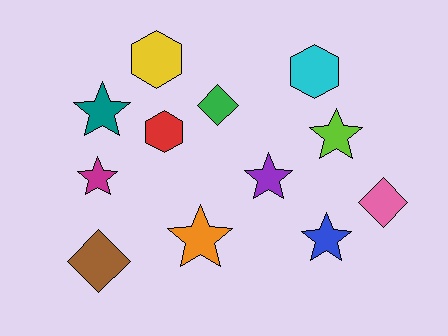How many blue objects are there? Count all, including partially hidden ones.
There is 1 blue object.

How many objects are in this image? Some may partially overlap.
There are 12 objects.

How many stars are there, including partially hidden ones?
There are 6 stars.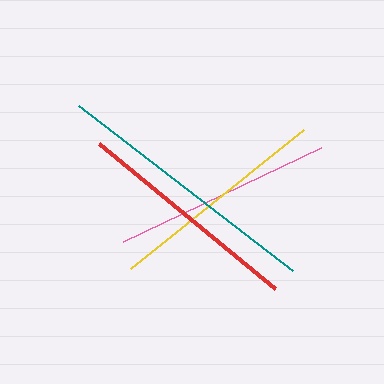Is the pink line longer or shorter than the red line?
The red line is longer than the pink line.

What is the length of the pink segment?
The pink segment is approximately 219 pixels long.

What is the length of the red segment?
The red segment is approximately 229 pixels long.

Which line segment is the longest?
The teal line is the longest at approximately 270 pixels.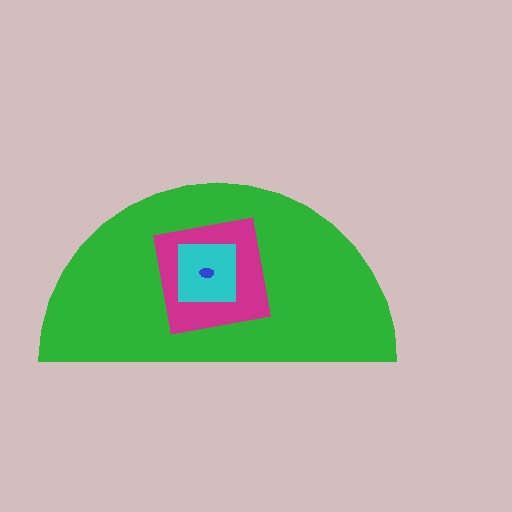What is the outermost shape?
The green semicircle.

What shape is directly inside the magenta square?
The cyan square.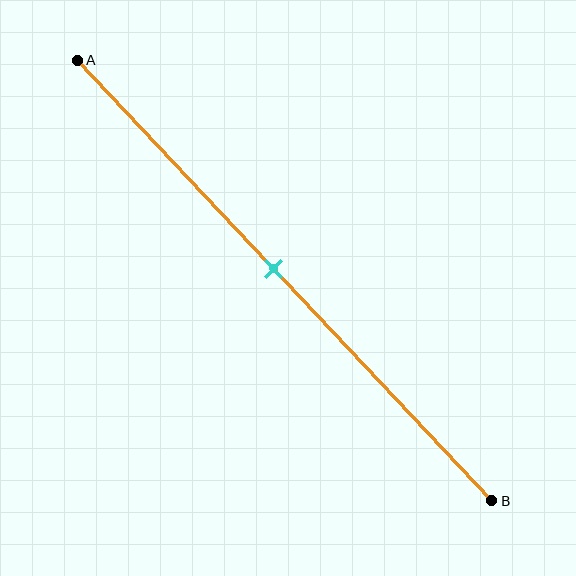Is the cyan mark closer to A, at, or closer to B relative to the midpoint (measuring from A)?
The cyan mark is approximately at the midpoint of segment AB.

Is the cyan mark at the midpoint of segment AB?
Yes, the mark is approximately at the midpoint.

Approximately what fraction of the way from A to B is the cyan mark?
The cyan mark is approximately 45% of the way from A to B.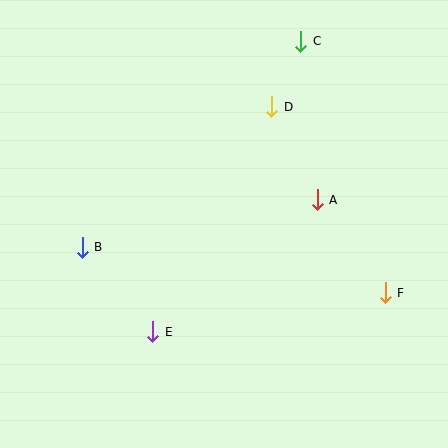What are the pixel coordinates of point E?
Point E is at (153, 332).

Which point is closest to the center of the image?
Point A at (317, 200) is closest to the center.